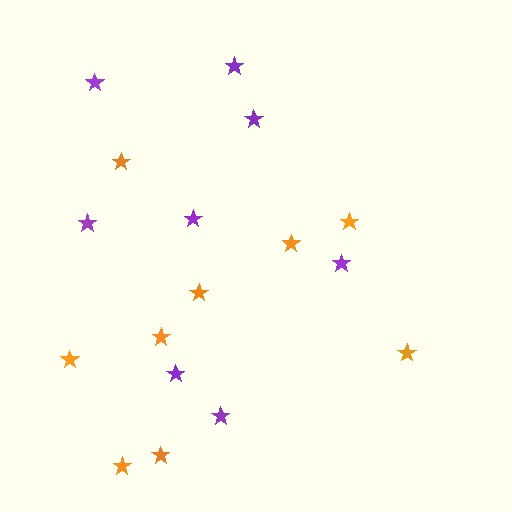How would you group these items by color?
There are 2 groups: one group of purple stars (8) and one group of orange stars (9).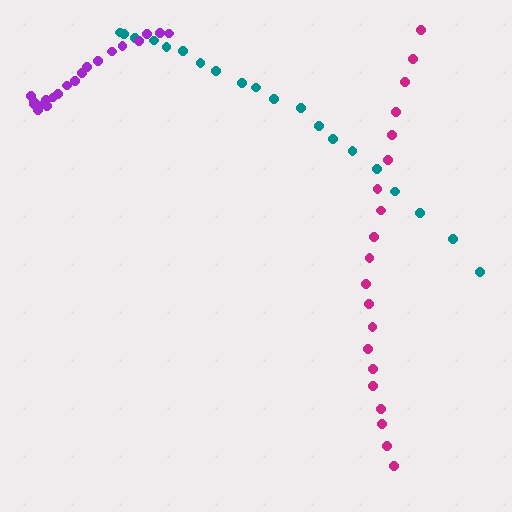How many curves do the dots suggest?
There are 3 distinct paths.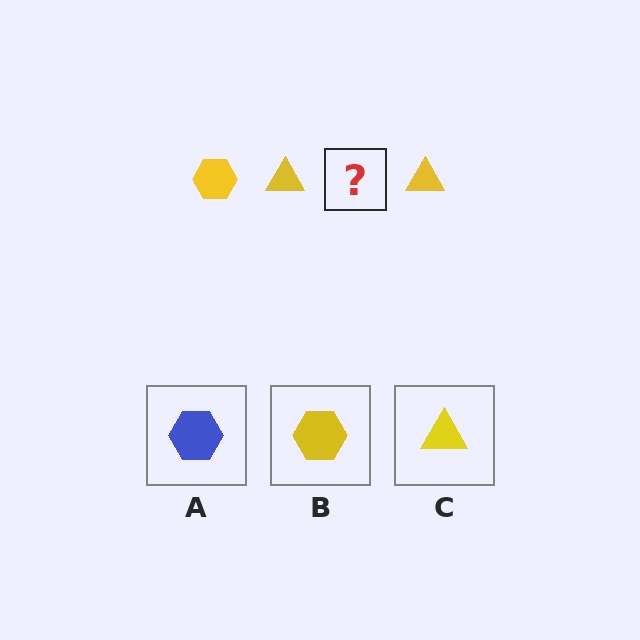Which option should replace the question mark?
Option B.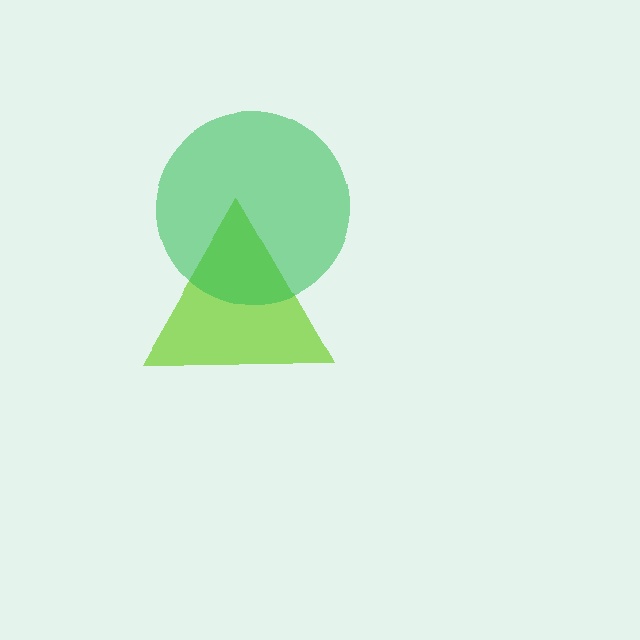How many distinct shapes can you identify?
There are 2 distinct shapes: a lime triangle, a green circle.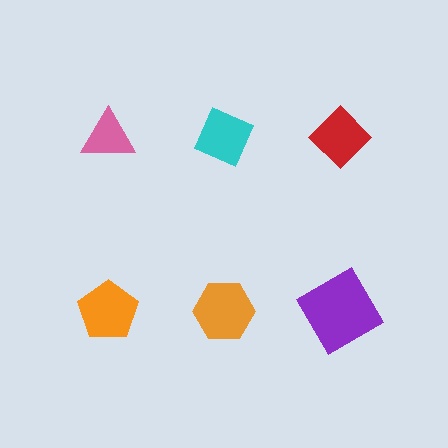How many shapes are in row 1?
3 shapes.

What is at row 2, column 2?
An orange hexagon.